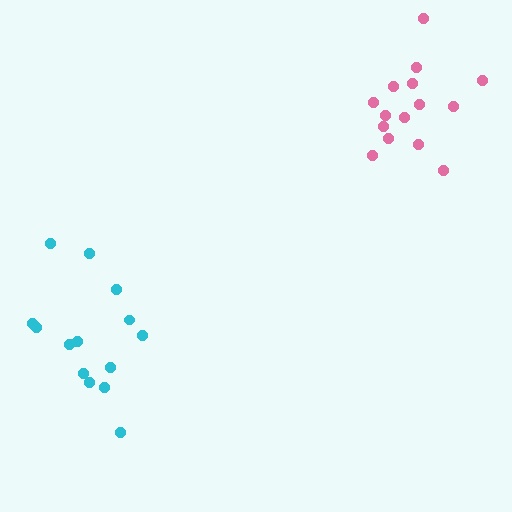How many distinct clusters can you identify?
There are 2 distinct clusters.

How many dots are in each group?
Group 1: 14 dots, Group 2: 15 dots (29 total).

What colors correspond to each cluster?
The clusters are colored: cyan, pink.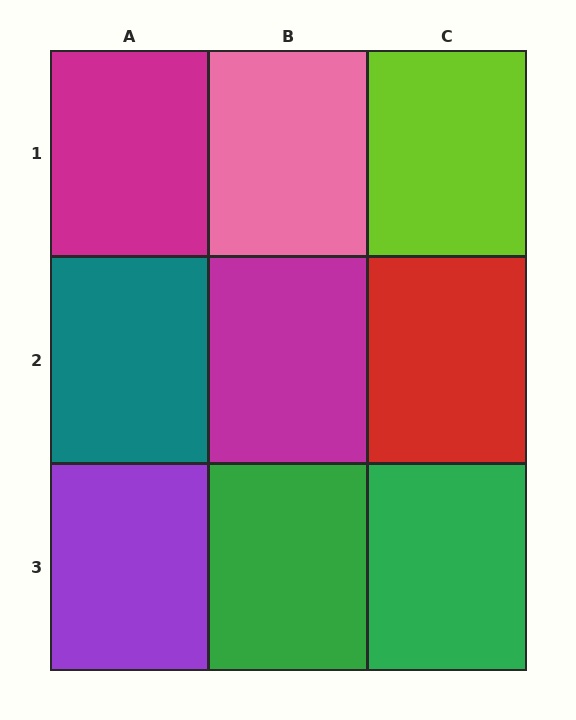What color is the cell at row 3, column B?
Green.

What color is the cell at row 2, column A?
Teal.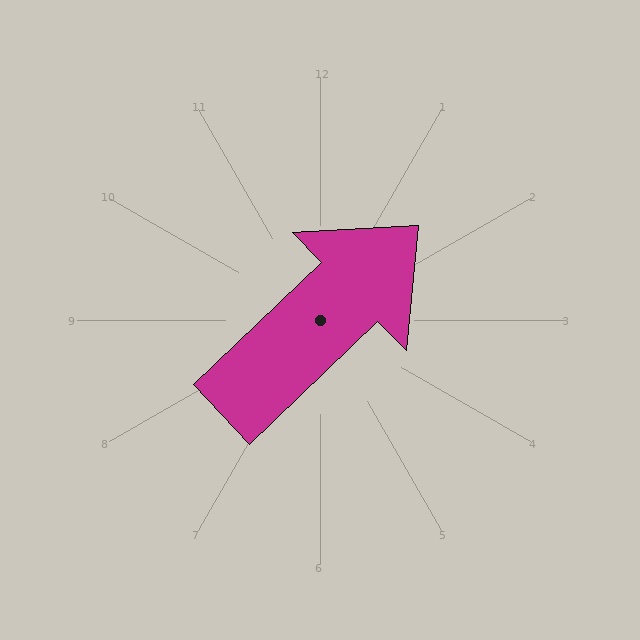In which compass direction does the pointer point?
Northeast.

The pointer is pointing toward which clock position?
Roughly 2 o'clock.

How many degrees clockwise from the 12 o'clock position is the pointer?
Approximately 46 degrees.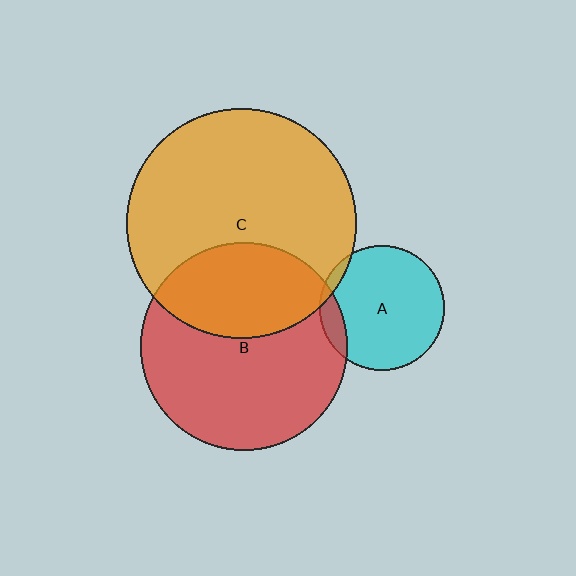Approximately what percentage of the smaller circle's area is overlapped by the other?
Approximately 5%.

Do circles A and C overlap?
Yes.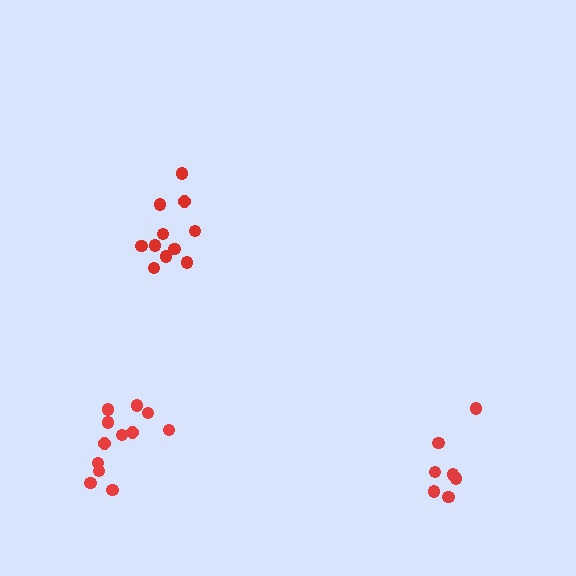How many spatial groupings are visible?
There are 3 spatial groupings.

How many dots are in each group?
Group 1: 7 dots, Group 2: 12 dots, Group 3: 11 dots (30 total).